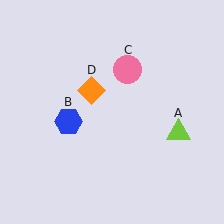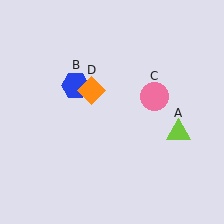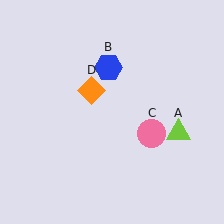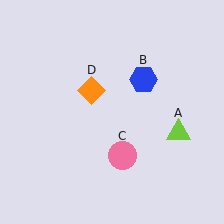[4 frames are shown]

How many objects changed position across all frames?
2 objects changed position: blue hexagon (object B), pink circle (object C).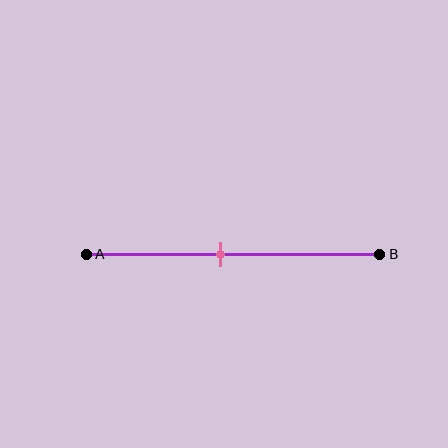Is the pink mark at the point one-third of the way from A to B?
No, the mark is at about 45% from A, not at the 33% one-third point.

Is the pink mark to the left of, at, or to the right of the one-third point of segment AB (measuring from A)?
The pink mark is to the right of the one-third point of segment AB.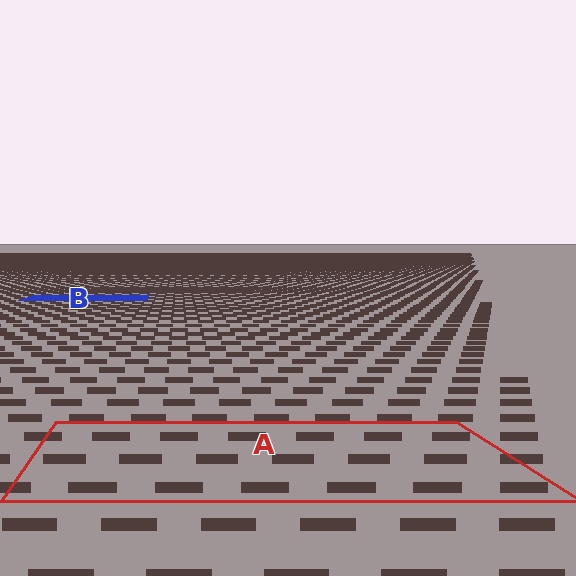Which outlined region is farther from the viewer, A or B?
Region B is farther from the viewer — the texture elements inside it appear smaller and more densely packed.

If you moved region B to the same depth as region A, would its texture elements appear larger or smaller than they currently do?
They would appear larger. At a closer depth, the same texture elements are projected at a bigger on-screen size.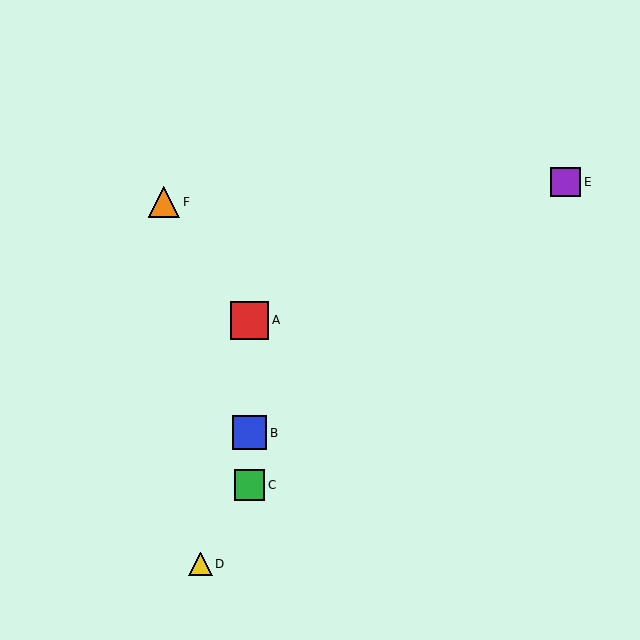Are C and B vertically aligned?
Yes, both are at x≈250.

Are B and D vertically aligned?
No, B is at x≈250 and D is at x≈200.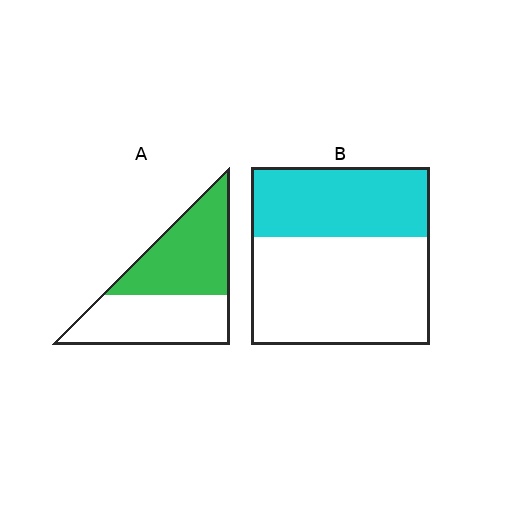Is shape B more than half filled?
No.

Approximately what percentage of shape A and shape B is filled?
A is approximately 50% and B is approximately 40%.